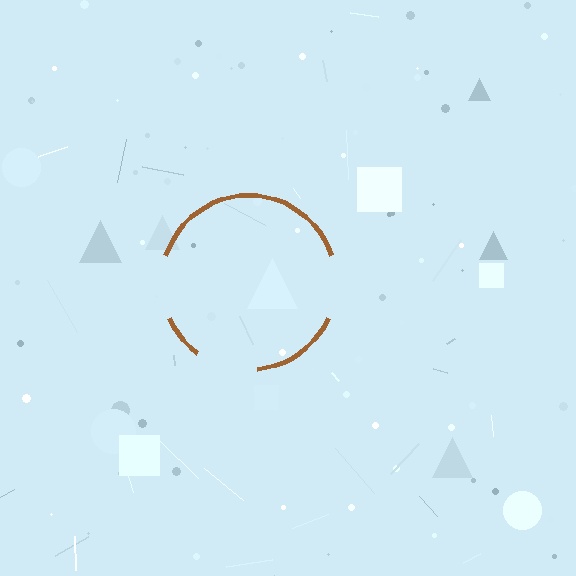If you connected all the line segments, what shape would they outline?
They would outline a circle.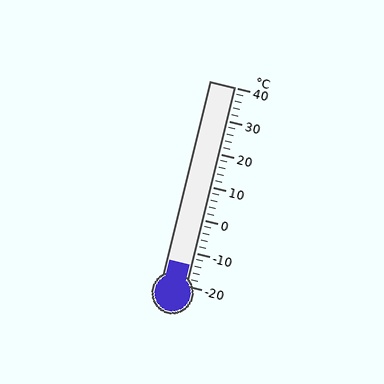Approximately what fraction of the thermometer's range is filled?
The thermometer is filled to approximately 10% of its range.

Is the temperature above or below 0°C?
The temperature is below 0°C.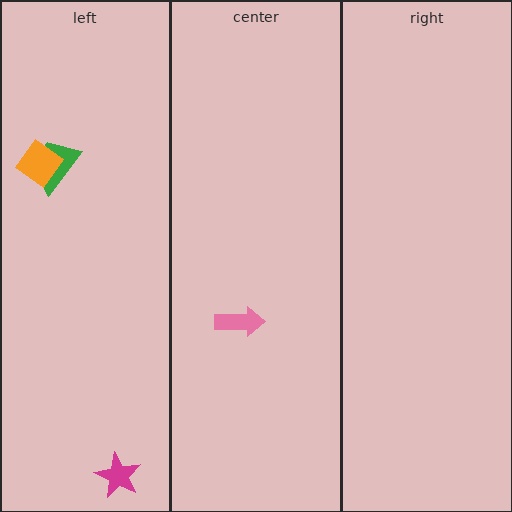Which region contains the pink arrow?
The center region.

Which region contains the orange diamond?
The left region.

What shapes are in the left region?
The green trapezoid, the orange diamond, the magenta star.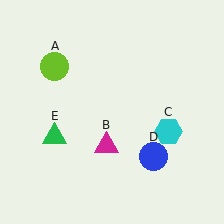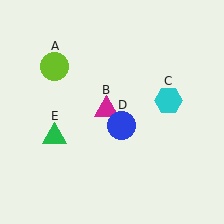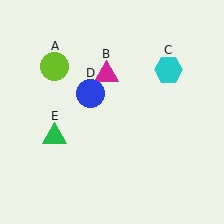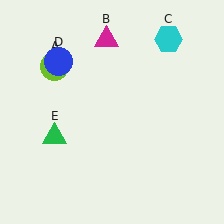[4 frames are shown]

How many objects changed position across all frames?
3 objects changed position: magenta triangle (object B), cyan hexagon (object C), blue circle (object D).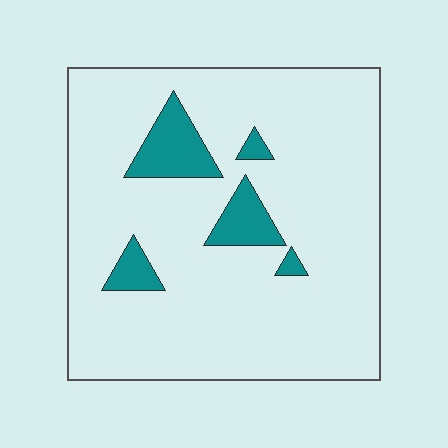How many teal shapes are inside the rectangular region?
5.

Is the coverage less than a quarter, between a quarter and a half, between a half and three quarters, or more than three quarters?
Less than a quarter.